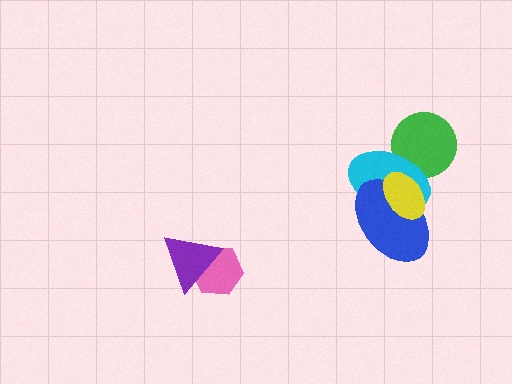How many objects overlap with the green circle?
1 object overlaps with the green circle.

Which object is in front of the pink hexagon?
The purple triangle is in front of the pink hexagon.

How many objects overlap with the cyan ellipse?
3 objects overlap with the cyan ellipse.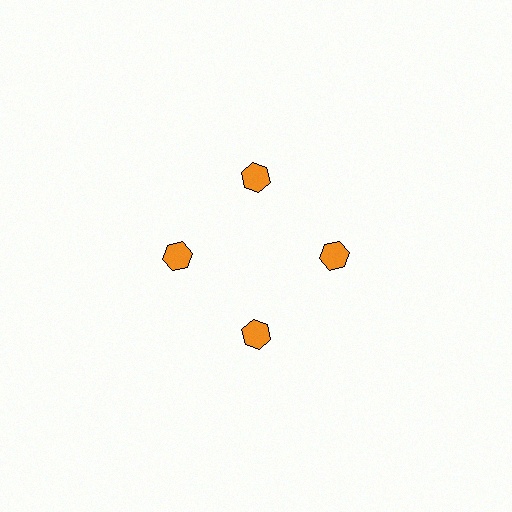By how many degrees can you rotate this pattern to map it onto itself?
The pattern maps onto itself every 90 degrees of rotation.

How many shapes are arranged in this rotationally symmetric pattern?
There are 4 shapes, arranged in 4 groups of 1.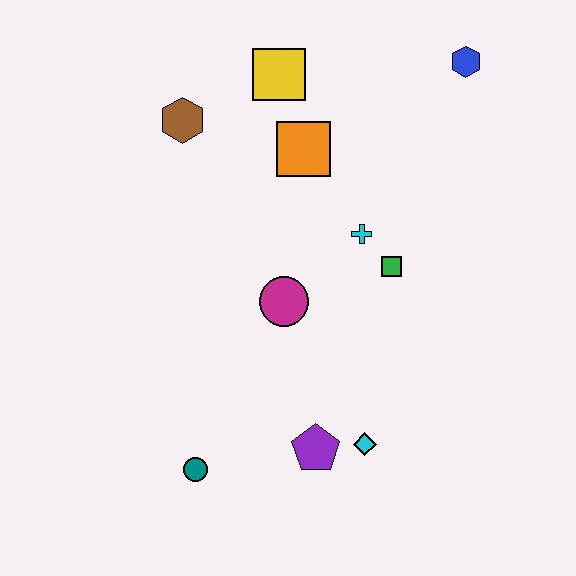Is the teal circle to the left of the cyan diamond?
Yes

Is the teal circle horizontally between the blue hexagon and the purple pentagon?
No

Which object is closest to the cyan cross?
The green square is closest to the cyan cross.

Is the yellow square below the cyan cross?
No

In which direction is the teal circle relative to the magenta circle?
The teal circle is below the magenta circle.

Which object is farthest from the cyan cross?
The teal circle is farthest from the cyan cross.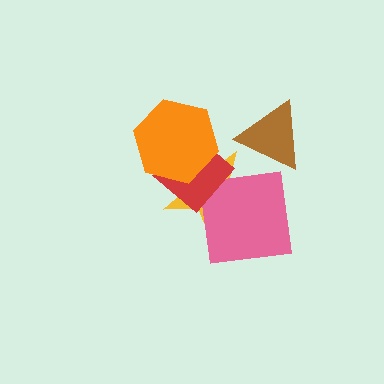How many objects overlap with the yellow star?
3 objects overlap with the yellow star.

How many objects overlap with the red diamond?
2 objects overlap with the red diamond.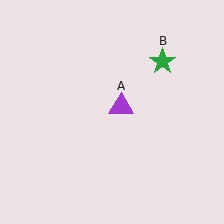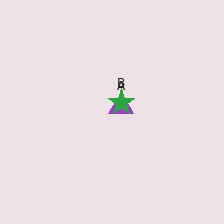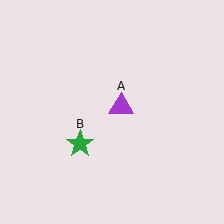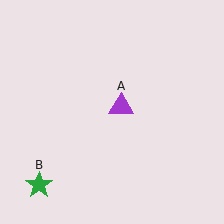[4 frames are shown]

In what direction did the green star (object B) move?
The green star (object B) moved down and to the left.